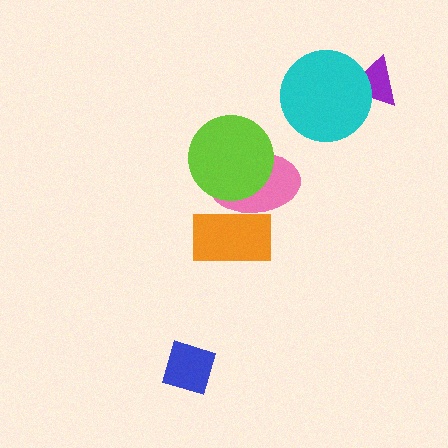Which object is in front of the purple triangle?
The cyan circle is in front of the purple triangle.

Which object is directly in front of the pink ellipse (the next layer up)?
The lime circle is directly in front of the pink ellipse.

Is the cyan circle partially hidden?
No, no other shape covers it.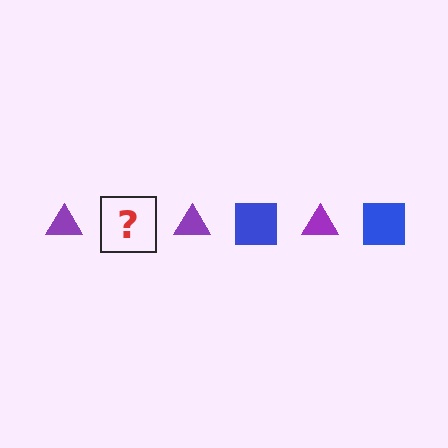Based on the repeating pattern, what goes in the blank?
The blank should be a blue square.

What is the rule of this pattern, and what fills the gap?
The rule is that the pattern alternates between purple triangle and blue square. The gap should be filled with a blue square.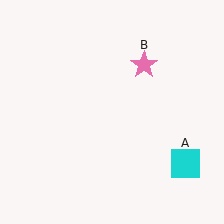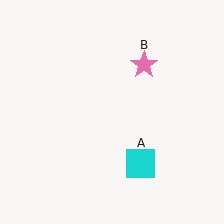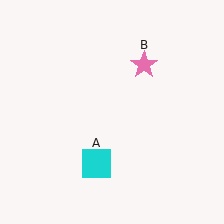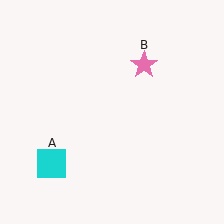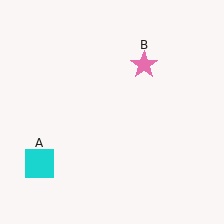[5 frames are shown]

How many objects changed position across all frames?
1 object changed position: cyan square (object A).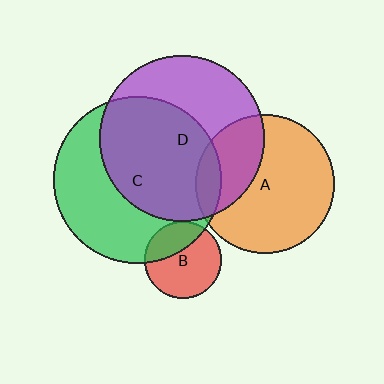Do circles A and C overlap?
Yes.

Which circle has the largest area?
Circle C (green).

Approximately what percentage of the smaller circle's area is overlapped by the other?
Approximately 10%.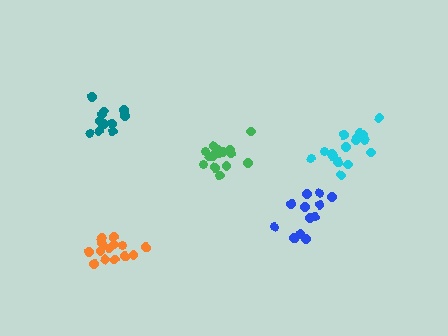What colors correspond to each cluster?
The clusters are colored: cyan, teal, blue, orange, green.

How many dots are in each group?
Group 1: 16 dots, Group 2: 11 dots, Group 3: 12 dots, Group 4: 14 dots, Group 5: 17 dots (70 total).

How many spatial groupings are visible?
There are 5 spatial groupings.